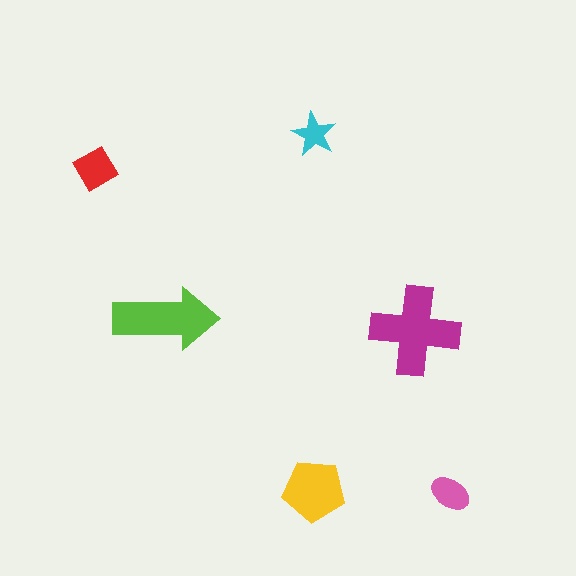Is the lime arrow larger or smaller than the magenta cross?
Smaller.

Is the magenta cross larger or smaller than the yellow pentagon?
Larger.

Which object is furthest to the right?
The pink ellipse is rightmost.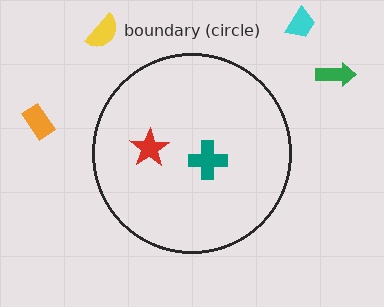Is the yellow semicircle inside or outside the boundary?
Outside.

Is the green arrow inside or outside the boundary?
Outside.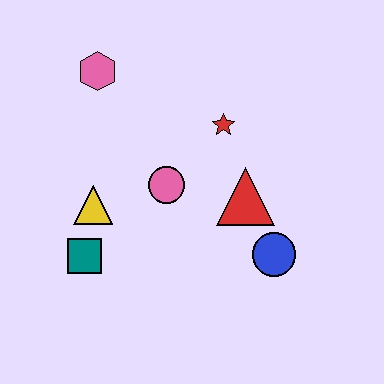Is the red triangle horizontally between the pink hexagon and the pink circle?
No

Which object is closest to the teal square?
The yellow triangle is closest to the teal square.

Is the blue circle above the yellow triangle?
No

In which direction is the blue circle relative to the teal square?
The blue circle is to the right of the teal square.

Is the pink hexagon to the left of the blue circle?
Yes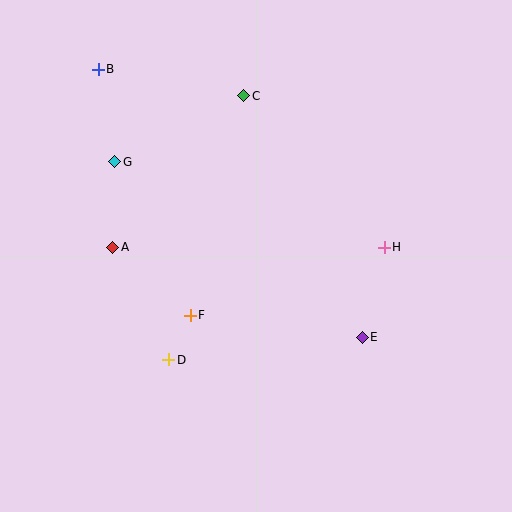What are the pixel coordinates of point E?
Point E is at (362, 337).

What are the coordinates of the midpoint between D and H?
The midpoint between D and H is at (276, 303).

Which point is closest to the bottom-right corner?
Point E is closest to the bottom-right corner.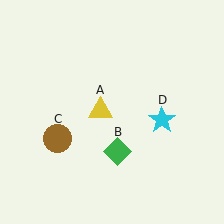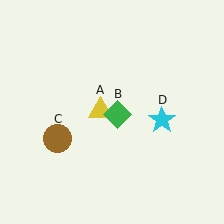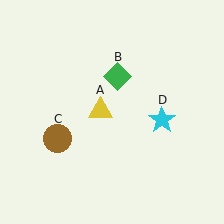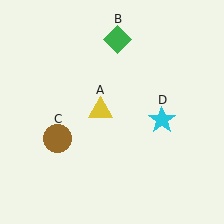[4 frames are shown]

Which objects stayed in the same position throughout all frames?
Yellow triangle (object A) and brown circle (object C) and cyan star (object D) remained stationary.